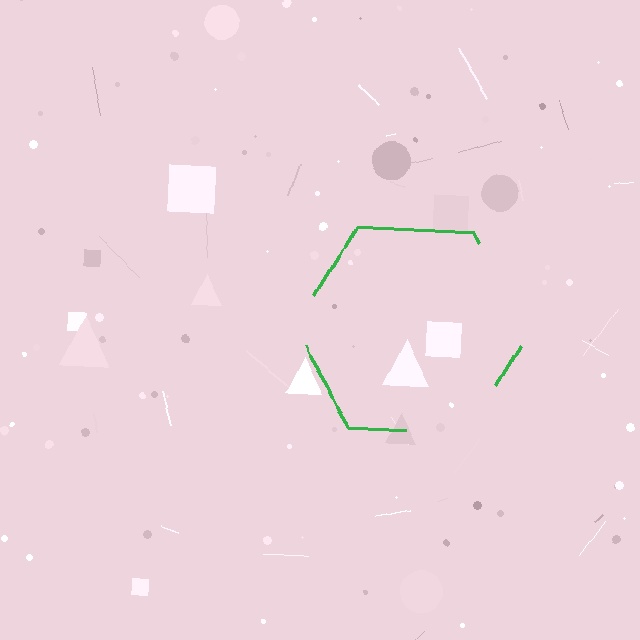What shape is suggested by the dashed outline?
The dashed outline suggests a hexagon.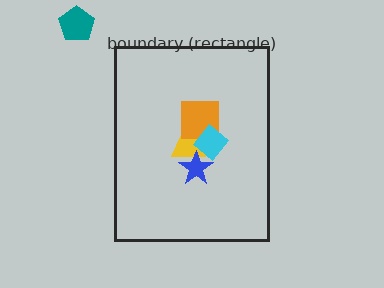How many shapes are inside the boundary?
4 inside, 1 outside.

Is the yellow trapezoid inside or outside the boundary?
Inside.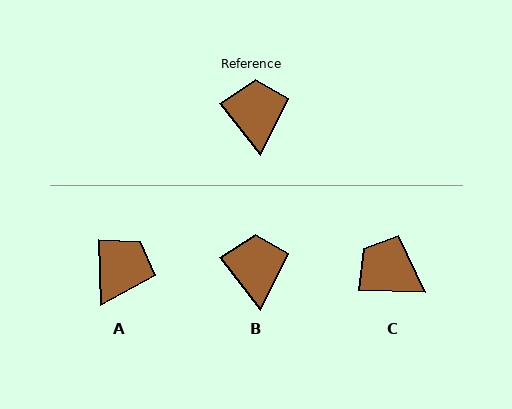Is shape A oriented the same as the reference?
No, it is off by about 36 degrees.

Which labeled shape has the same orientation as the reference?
B.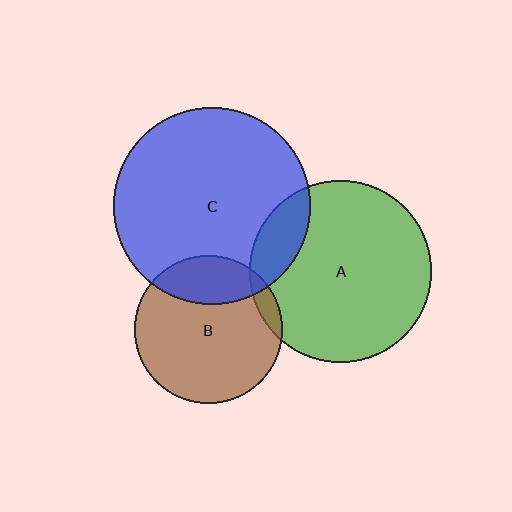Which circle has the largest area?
Circle C (blue).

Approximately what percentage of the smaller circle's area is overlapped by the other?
Approximately 15%.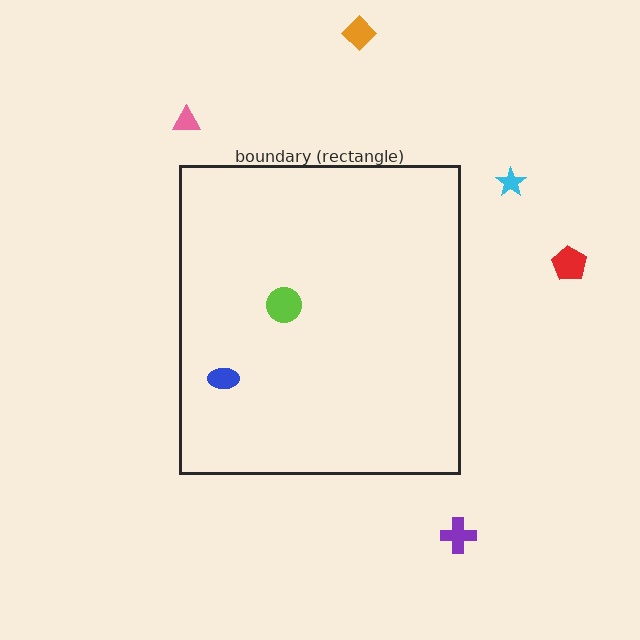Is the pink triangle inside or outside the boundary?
Outside.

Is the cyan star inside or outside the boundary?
Outside.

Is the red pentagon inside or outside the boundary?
Outside.